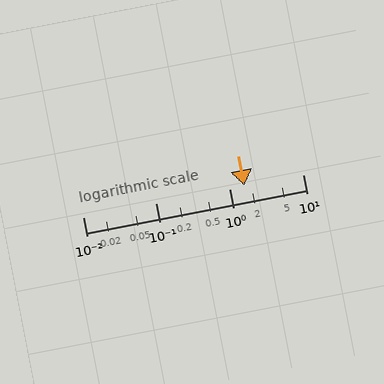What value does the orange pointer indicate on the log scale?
The pointer indicates approximately 1.6.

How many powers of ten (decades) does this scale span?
The scale spans 3 decades, from 0.01 to 10.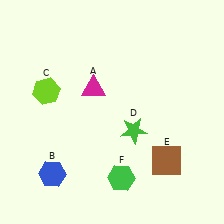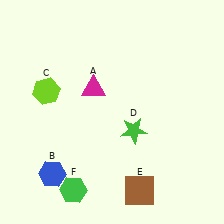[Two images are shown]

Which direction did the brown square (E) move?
The brown square (E) moved down.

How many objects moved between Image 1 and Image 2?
2 objects moved between the two images.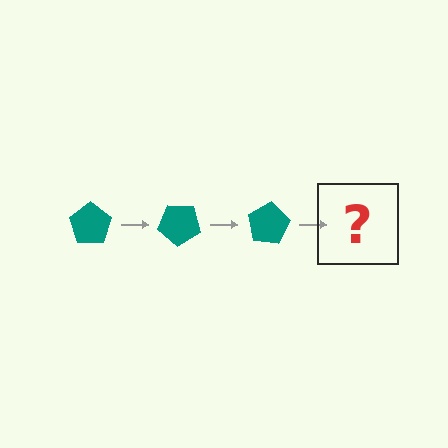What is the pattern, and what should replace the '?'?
The pattern is that the pentagon rotates 40 degrees each step. The '?' should be a teal pentagon rotated 120 degrees.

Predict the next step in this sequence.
The next step is a teal pentagon rotated 120 degrees.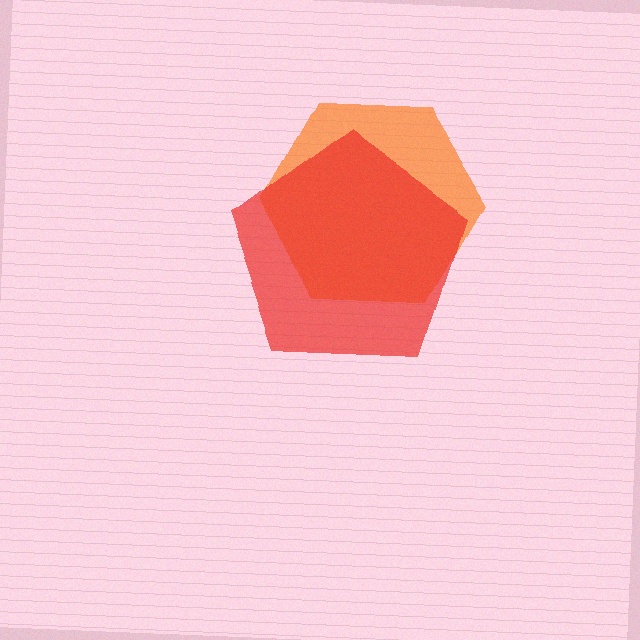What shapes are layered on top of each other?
The layered shapes are: an orange hexagon, a red pentagon.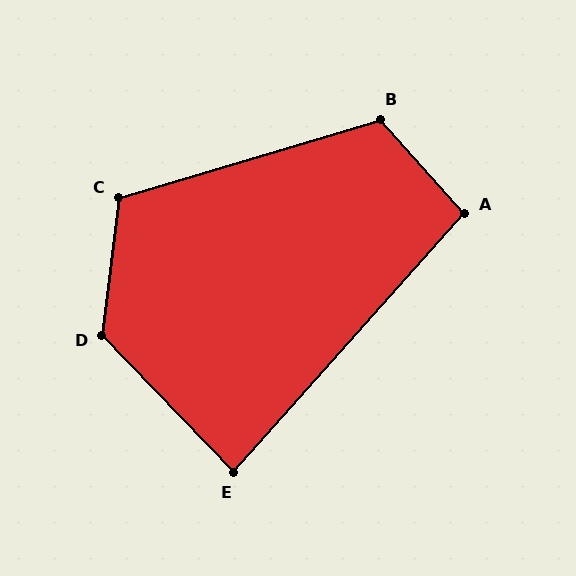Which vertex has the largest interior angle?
D, at approximately 129 degrees.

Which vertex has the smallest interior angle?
E, at approximately 86 degrees.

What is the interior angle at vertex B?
Approximately 115 degrees (obtuse).